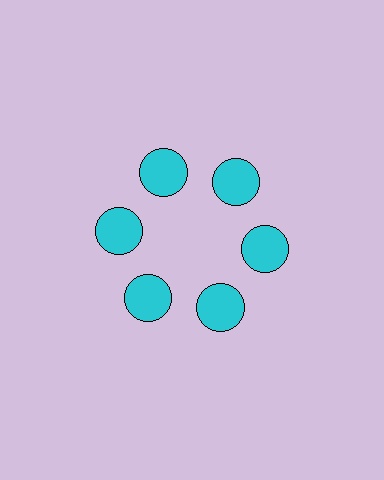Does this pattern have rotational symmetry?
Yes, this pattern has 6-fold rotational symmetry. It looks the same after rotating 60 degrees around the center.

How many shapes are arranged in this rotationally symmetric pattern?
There are 6 shapes, arranged in 6 groups of 1.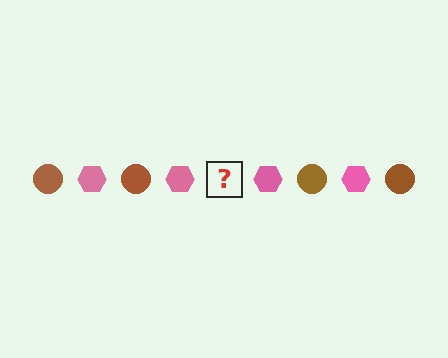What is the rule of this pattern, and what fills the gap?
The rule is that the pattern alternates between brown circle and pink hexagon. The gap should be filled with a brown circle.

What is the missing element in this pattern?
The missing element is a brown circle.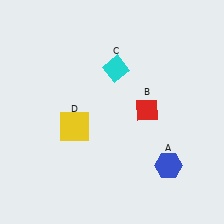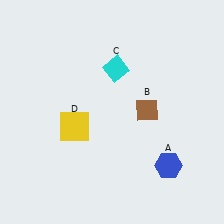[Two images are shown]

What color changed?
The diamond (B) changed from red in Image 1 to brown in Image 2.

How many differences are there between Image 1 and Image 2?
There is 1 difference between the two images.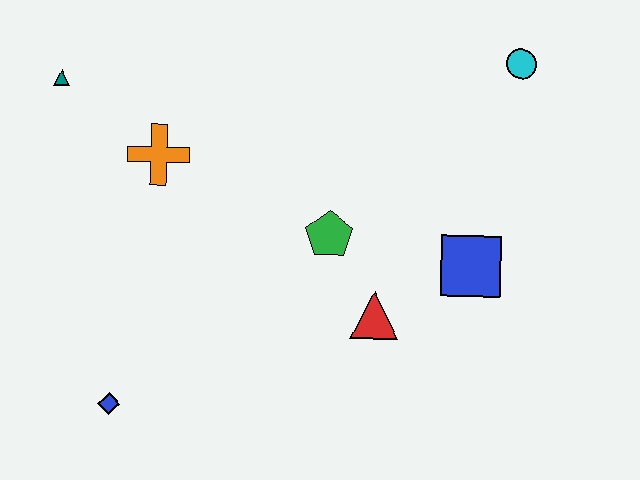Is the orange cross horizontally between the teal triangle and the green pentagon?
Yes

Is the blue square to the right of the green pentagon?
Yes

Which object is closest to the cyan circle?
The blue square is closest to the cyan circle.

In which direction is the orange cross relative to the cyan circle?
The orange cross is to the left of the cyan circle.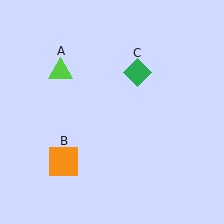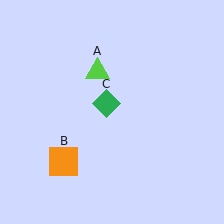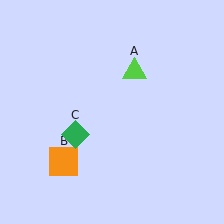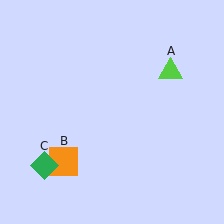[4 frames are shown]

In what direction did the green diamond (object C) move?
The green diamond (object C) moved down and to the left.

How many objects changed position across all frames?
2 objects changed position: lime triangle (object A), green diamond (object C).